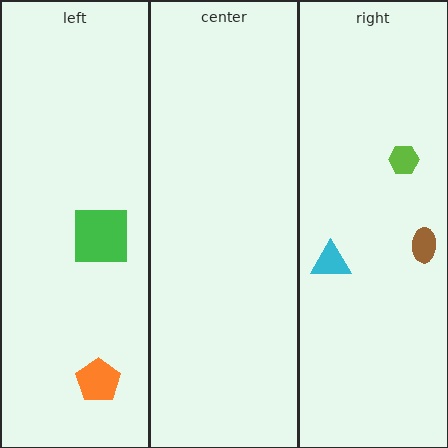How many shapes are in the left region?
2.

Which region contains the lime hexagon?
The right region.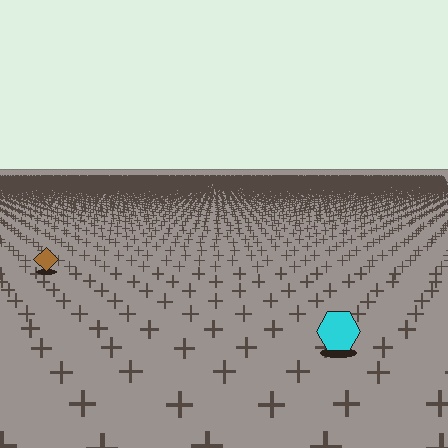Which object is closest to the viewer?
The cyan hexagon is closest. The texture marks near it are larger and more spread out.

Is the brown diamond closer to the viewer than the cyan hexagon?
No. The cyan hexagon is closer — you can tell from the texture gradient: the ground texture is coarser near it.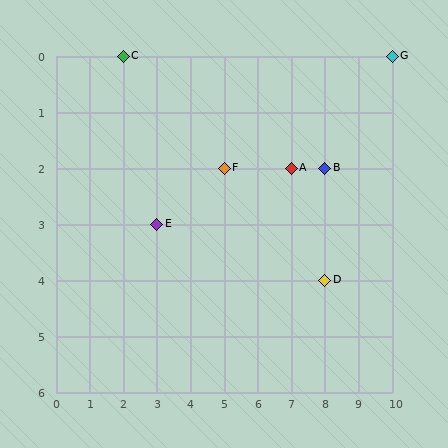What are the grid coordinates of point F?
Point F is at grid coordinates (5, 2).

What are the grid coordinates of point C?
Point C is at grid coordinates (2, 0).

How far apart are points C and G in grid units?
Points C and G are 8 columns apart.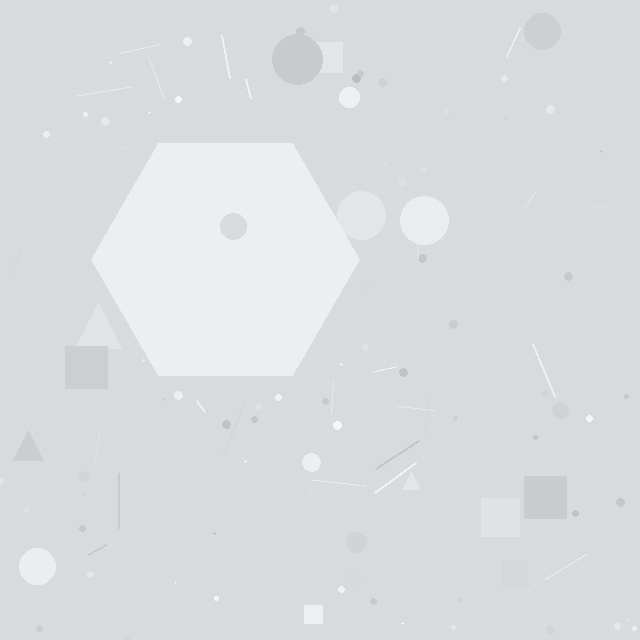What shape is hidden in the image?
A hexagon is hidden in the image.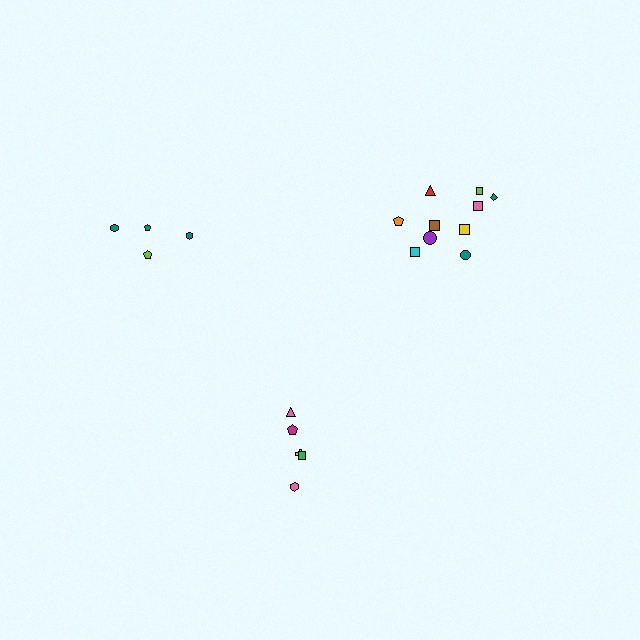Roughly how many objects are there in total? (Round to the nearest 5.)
Roughly 20 objects in total.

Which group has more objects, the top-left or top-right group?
The top-right group.